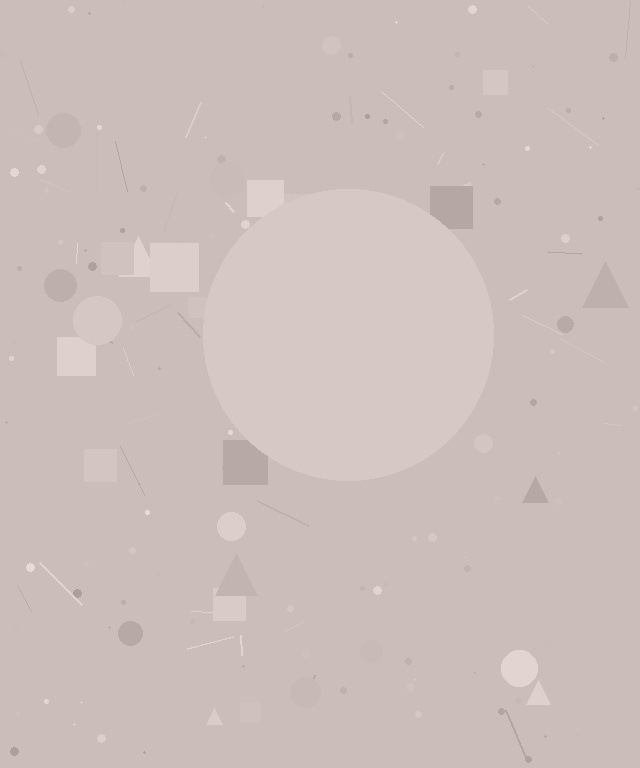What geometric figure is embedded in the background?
A circle is embedded in the background.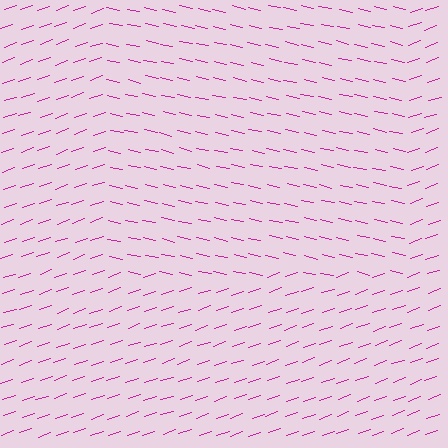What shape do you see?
I see a rectangle.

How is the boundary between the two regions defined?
The boundary is defined purely by a change in line orientation (approximately 32 degrees difference). All lines are the same color and thickness.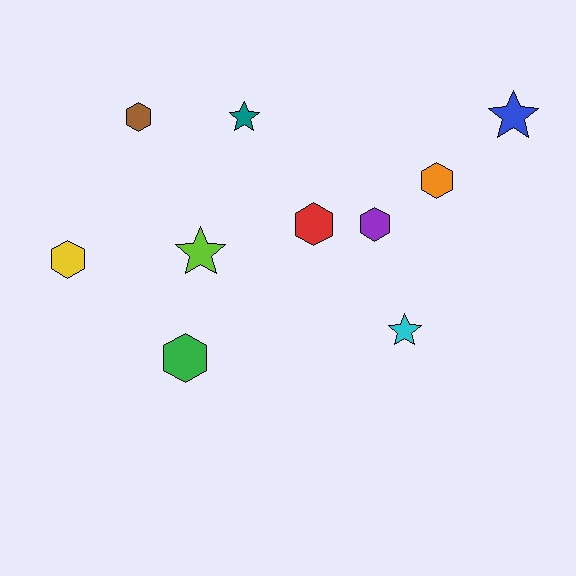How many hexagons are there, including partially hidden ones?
There are 6 hexagons.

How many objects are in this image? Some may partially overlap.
There are 10 objects.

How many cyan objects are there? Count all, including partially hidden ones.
There is 1 cyan object.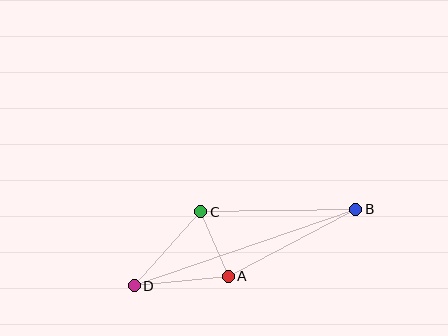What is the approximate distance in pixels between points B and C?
The distance between B and C is approximately 155 pixels.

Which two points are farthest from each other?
Points B and D are farthest from each other.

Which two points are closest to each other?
Points A and C are closest to each other.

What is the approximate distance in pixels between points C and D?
The distance between C and D is approximately 99 pixels.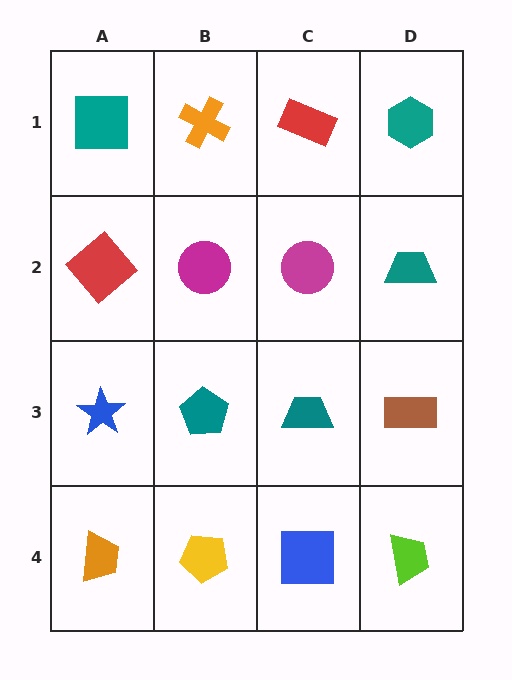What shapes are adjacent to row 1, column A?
A red diamond (row 2, column A), an orange cross (row 1, column B).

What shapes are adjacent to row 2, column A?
A teal square (row 1, column A), a blue star (row 3, column A), a magenta circle (row 2, column B).